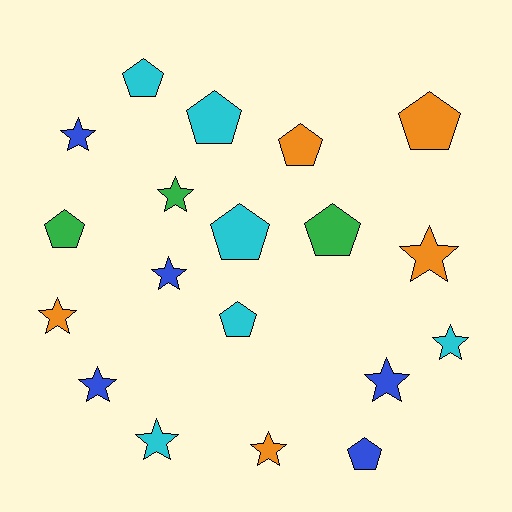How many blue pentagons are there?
There is 1 blue pentagon.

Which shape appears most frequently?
Star, with 10 objects.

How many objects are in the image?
There are 19 objects.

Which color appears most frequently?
Cyan, with 6 objects.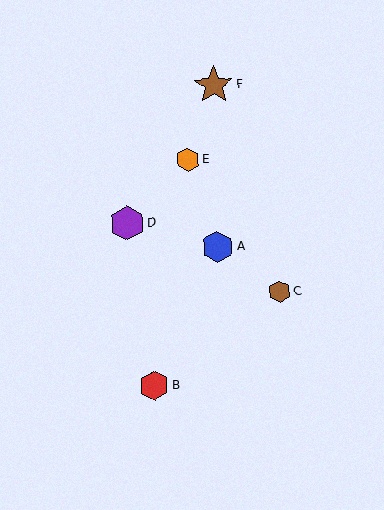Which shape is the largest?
The brown star (labeled F) is the largest.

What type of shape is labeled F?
Shape F is a brown star.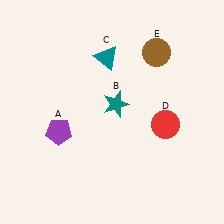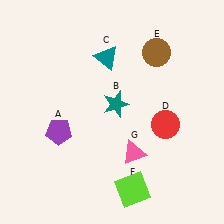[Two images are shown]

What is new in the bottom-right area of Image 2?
A pink triangle (G) was added in the bottom-right area of Image 2.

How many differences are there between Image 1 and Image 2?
There are 2 differences between the two images.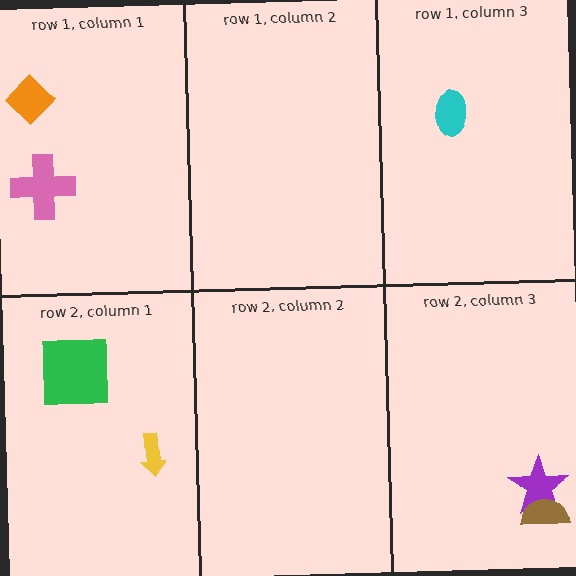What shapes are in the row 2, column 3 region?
The purple star, the brown semicircle.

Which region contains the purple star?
The row 2, column 3 region.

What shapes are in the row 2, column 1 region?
The green square, the yellow arrow.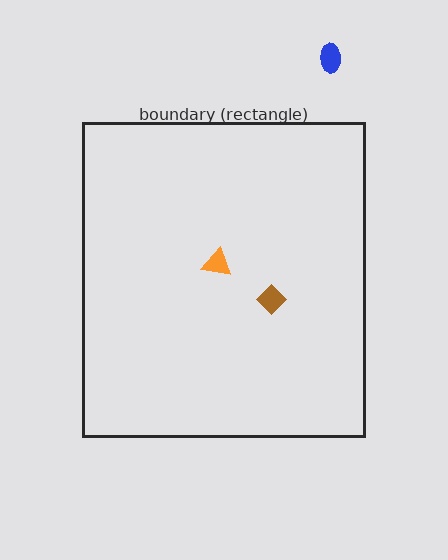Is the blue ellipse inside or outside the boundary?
Outside.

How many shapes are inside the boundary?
2 inside, 1 outside.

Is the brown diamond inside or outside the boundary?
Inside.